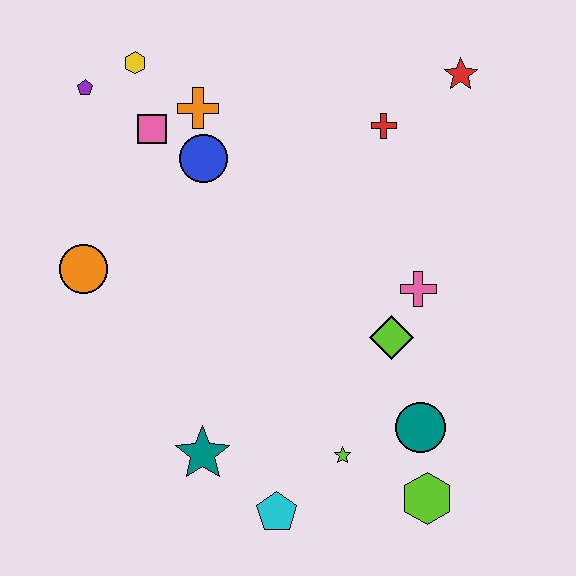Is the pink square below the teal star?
No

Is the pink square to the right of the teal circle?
No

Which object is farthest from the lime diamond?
The purple pentagon is farthest from the lime diamond.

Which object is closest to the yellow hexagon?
The purple pentagon is closest to the yellow hexagon.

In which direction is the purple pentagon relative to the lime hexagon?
The purple pentagon is above the lime hexagon.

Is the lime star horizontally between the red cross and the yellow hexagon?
Yes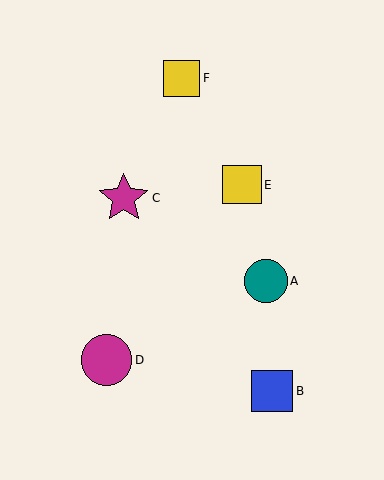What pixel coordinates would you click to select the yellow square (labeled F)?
Click at (181, 78) to select the yellow square F.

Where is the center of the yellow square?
The center of the yellow square is at (181, 78).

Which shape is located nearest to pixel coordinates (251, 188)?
The yellow square (labeled E) at (242, 185) is nearest to that location.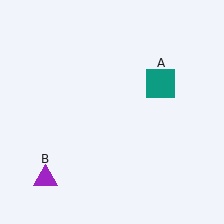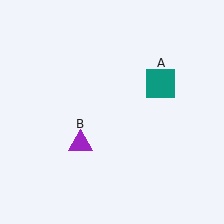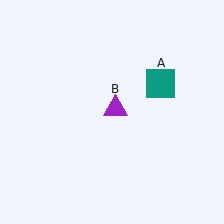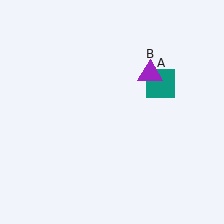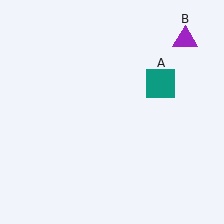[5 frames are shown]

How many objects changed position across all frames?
1 object changed position: purple triangle (object B).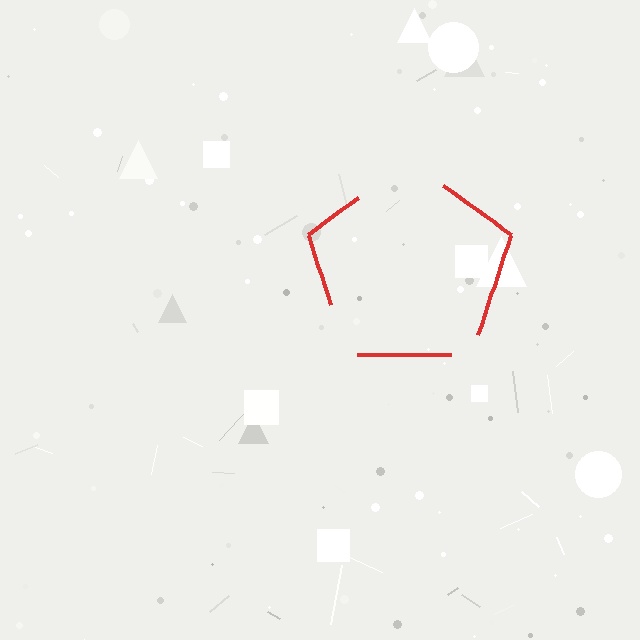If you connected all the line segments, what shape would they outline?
They would outline a pentagon.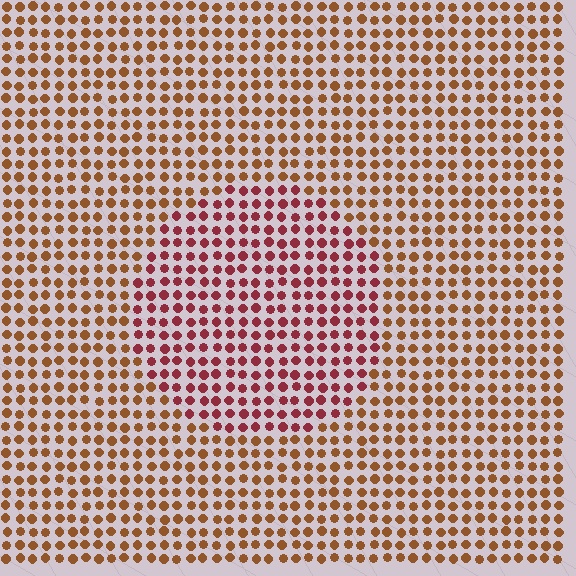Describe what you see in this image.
The image is filled with small brown elements in a uniform arrangement. A circle-shaped region is visible where the elements are tinted to a slightly different hue, forming a subtle color boundary.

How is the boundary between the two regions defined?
The boundary is defined purely by a slight shift in hue (about 37 degrees). Spacing, size, and orientation are identical on both sides.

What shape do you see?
I see a circle.